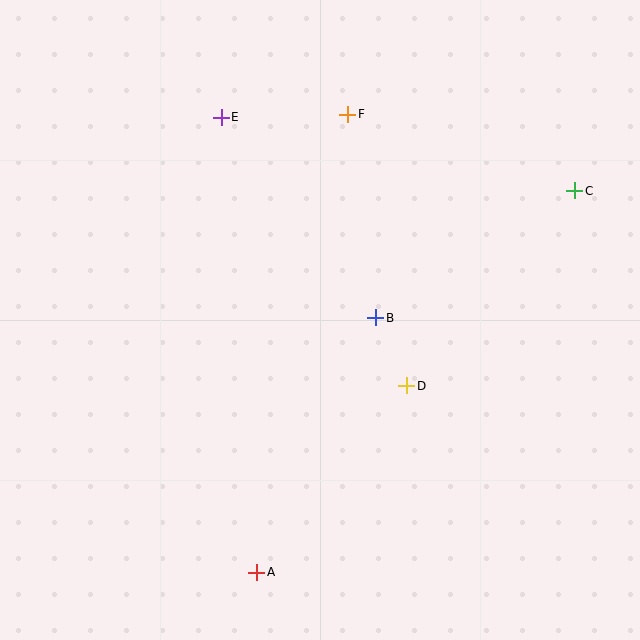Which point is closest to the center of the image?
Point B at (376, 318) is closest to the center.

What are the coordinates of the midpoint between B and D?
The midpoint between B and D is at (391, 352).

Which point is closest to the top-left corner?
Point E is closest to the top-left corner.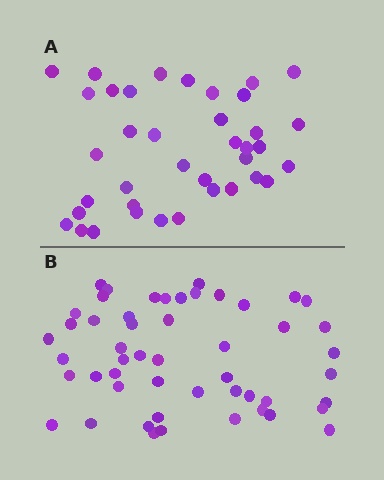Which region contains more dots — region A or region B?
Region B (the bottom region) has more dots.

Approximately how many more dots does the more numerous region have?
Region B has approximately 15 more dots than region A.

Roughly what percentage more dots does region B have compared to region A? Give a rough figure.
About 35% more.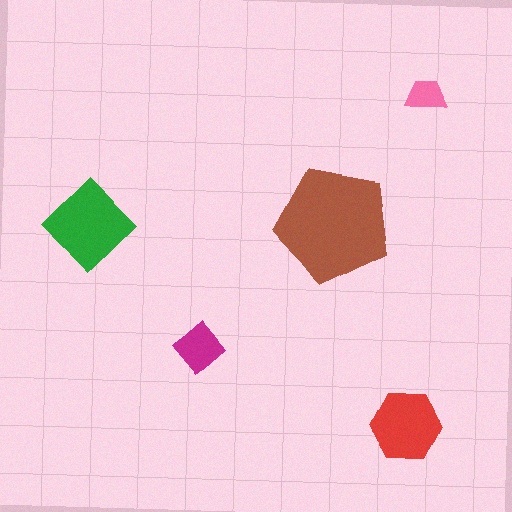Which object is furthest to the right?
The pink trapezoid is rightmost.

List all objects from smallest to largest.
The pink trapezoid, the magenta diamond, the red hexagon, the green diamond, the brown pentagon.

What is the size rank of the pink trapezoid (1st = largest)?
5th.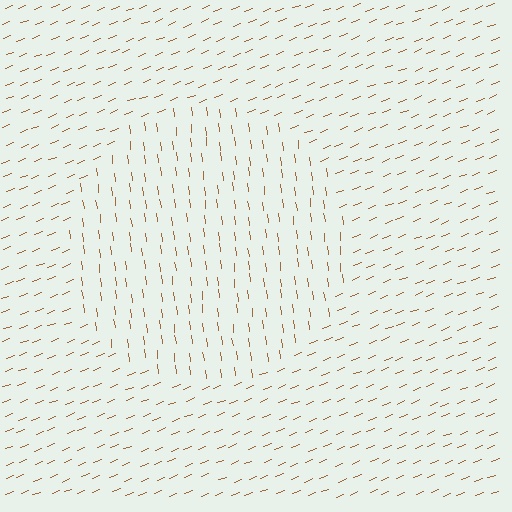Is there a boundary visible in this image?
Yes, there is a texture boundary formed by a change in line orientation.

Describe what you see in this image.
The image is filled with small brown line segments. A circle region in the image has lines oriented differently from the surrounding lines, creating a visible texture boundary.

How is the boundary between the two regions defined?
The boundary is defined purely by a change in line orientation (approximately 75 degrees difference). All lines are the same color and thickness.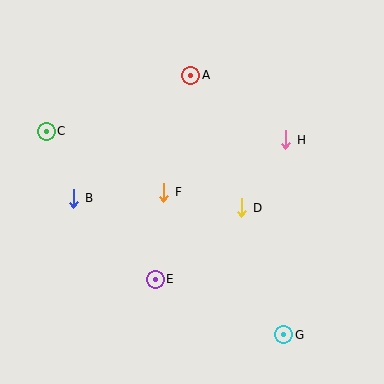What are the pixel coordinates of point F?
Point F is at (164, 192).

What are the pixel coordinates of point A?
Point A is at (191, 75).